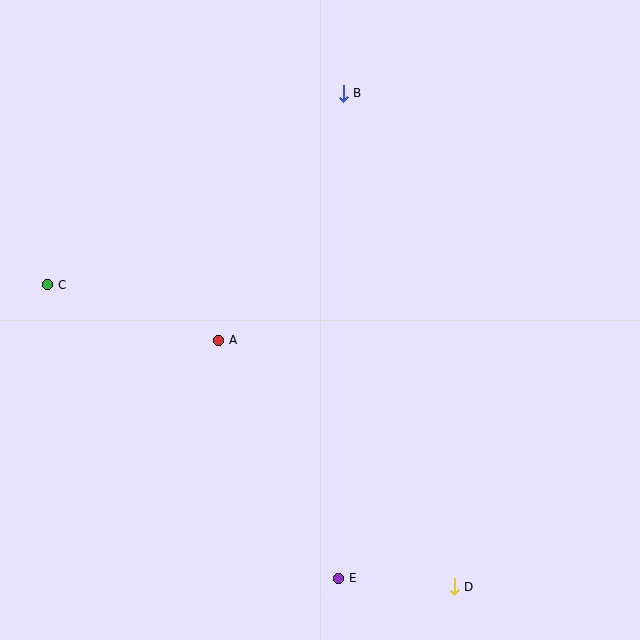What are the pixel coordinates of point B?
Point B is at (343, 93).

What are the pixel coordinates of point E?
Point E is at (339, 578).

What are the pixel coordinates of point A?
Point A is at (219, 340).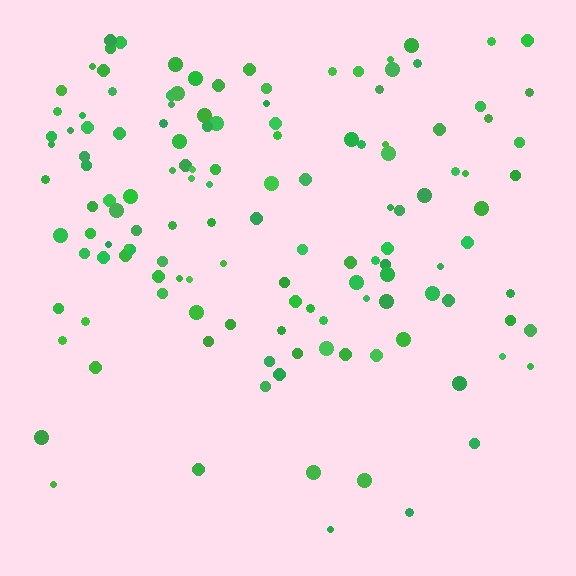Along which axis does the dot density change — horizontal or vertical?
Vertical.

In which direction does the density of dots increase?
From bottom to top, with the top side densest.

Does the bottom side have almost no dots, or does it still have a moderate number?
Still a moderate number, just noticeably fewer than the top.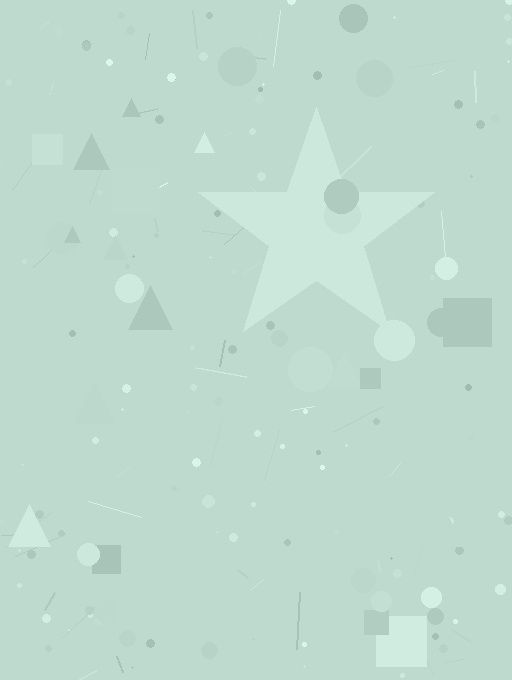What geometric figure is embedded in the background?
A star is embedded in the background.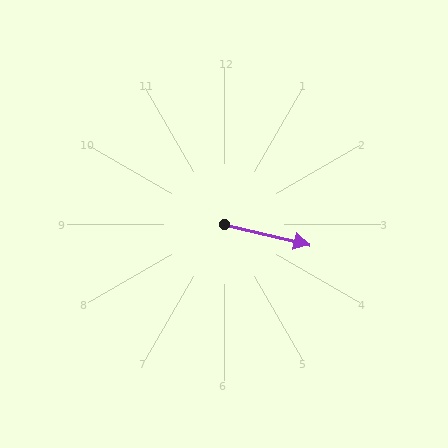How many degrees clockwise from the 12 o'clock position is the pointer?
Approximately 103 degrees.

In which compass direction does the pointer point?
East.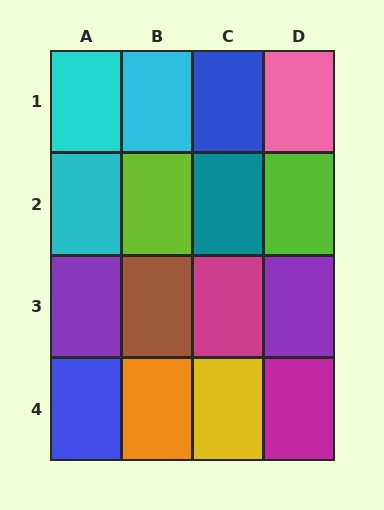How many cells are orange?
1 cell is orange.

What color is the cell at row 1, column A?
Cyan.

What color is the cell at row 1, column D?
Pink.